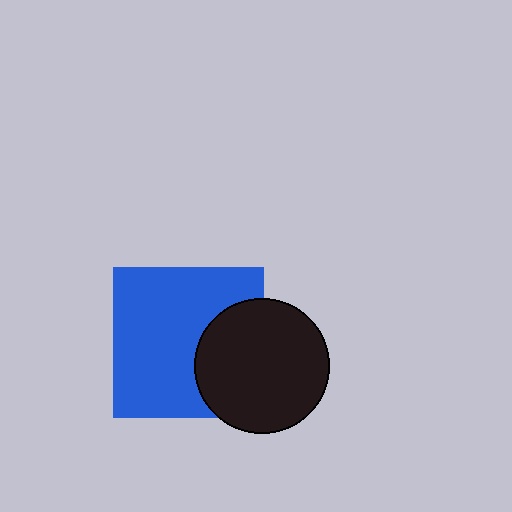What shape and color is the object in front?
The object in front is a black circle.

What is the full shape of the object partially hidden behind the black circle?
The partially hidden object is a blue square.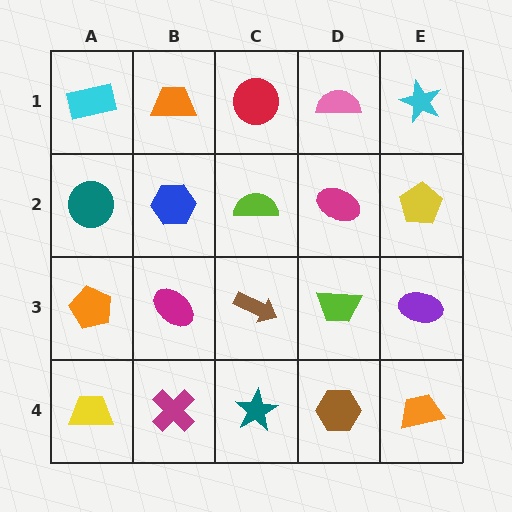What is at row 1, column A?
A cyan rectangle.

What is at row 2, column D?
A magenta ellipse.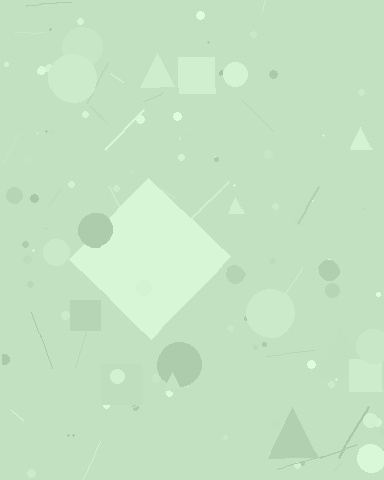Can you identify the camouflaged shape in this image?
The camouflaged shape is a diamond.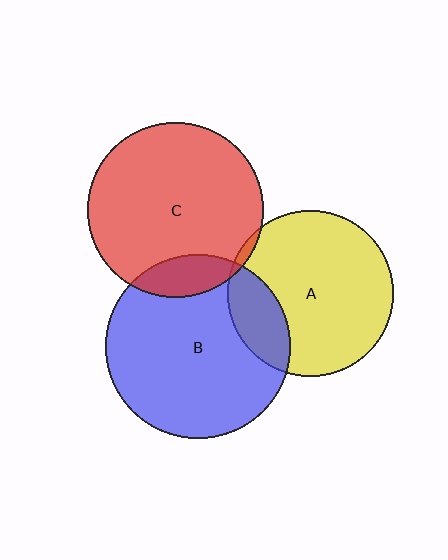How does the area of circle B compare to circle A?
Approximately 1.2 times.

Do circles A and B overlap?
Yes.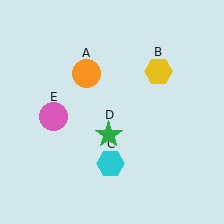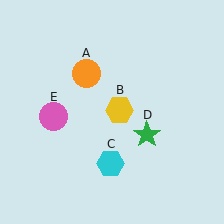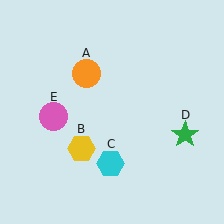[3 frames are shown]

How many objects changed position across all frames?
2 objects changed position: yellow hexagon (object B), green star (object D).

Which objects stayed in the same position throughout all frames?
Orange circle (object A) and cyan hexagon (object C) and pink circle (object E) remained stationary.